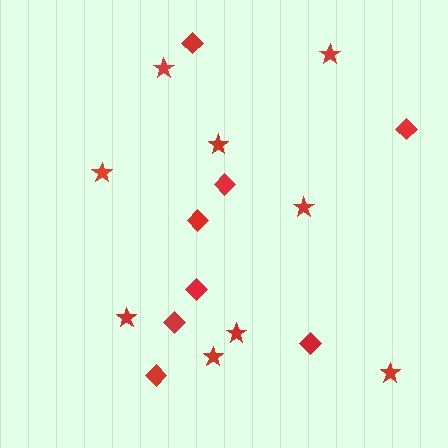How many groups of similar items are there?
There are 2 groups: one group of stars (9) and one group of diamonds (8).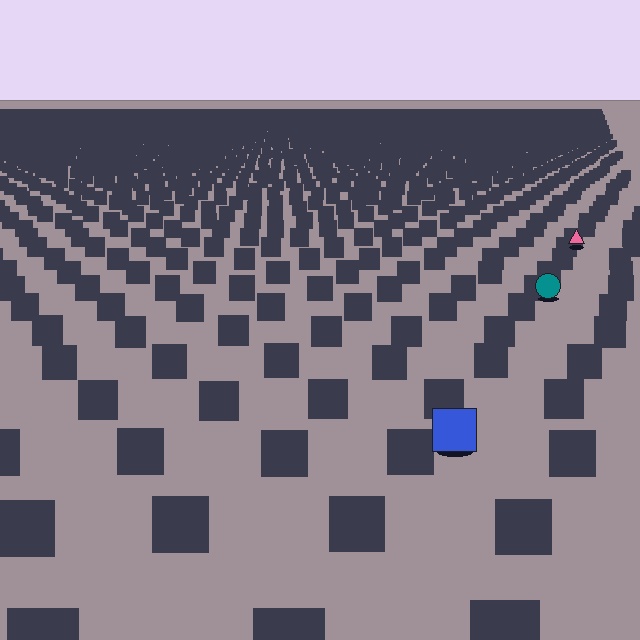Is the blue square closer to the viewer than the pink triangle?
Yes. The blue square is closer — you can tell from the texture gradient: the ground texture is coarser near it.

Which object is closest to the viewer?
The blue square is closest. The texture marks near it are larger and more spread out.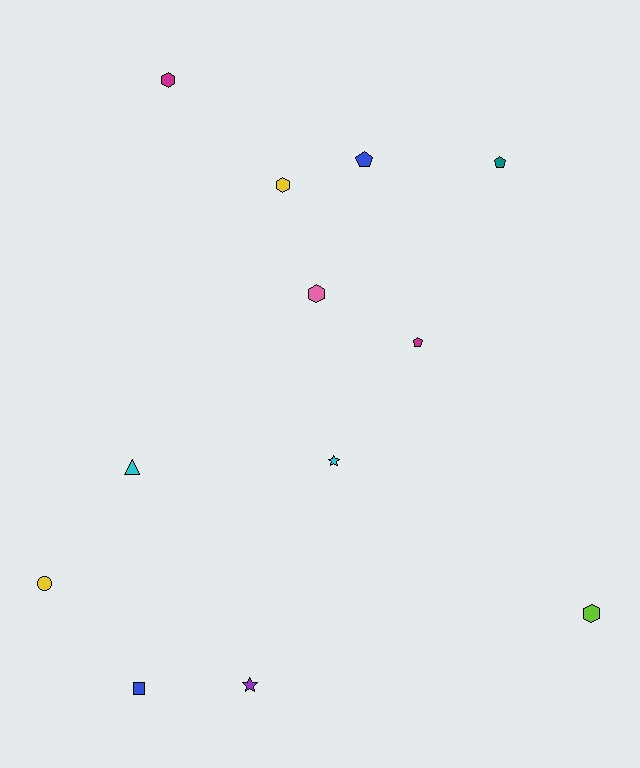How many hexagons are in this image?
There are 4 hexagons.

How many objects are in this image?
There are 12 objects.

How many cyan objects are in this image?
There are 2 cyan objects.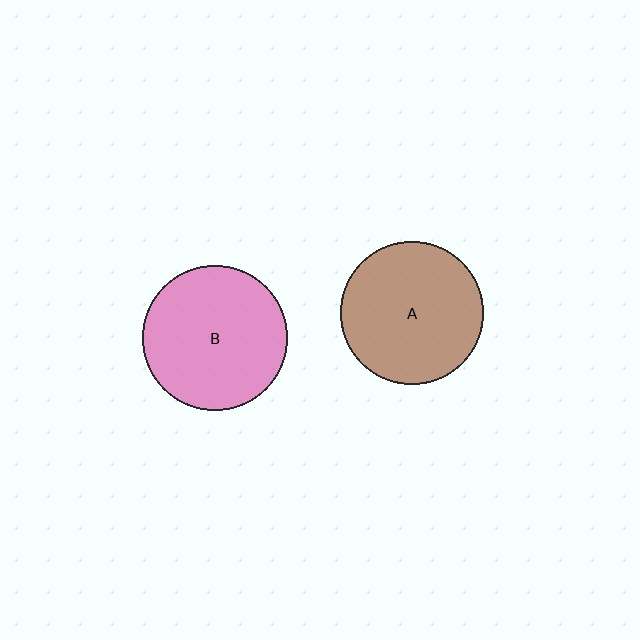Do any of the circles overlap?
No, none of the circles overlap.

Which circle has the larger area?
Circle B (pink).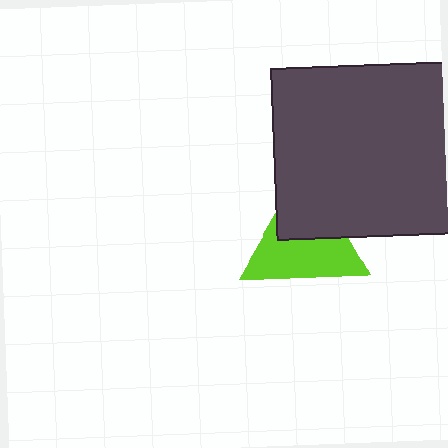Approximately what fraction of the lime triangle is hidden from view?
Roughly 42% of the lime triangle is hidden behind the dark gray rectangle.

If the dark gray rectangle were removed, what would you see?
You would see the complete lime triangle.